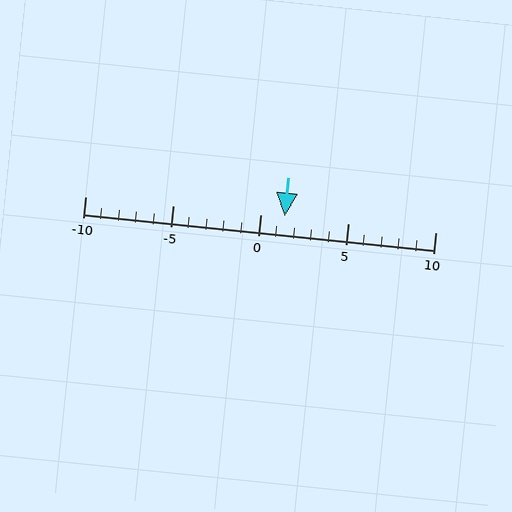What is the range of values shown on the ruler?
The ruler shows values from -10 to 10.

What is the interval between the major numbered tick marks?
The major tick marks are spaced 5 units apart.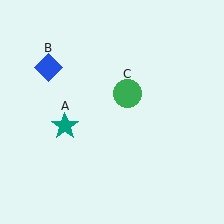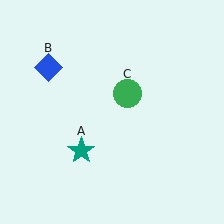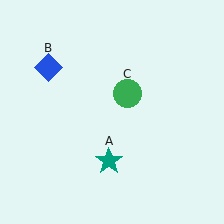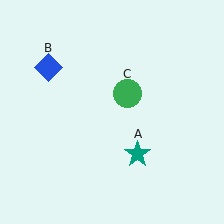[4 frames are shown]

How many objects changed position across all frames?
1 object changed position: teal star (object A).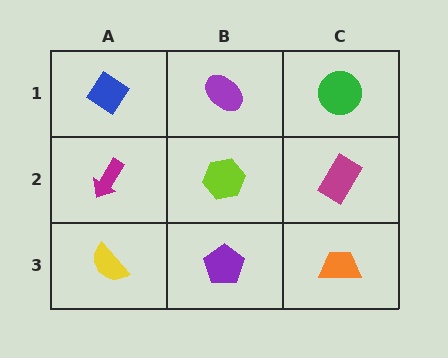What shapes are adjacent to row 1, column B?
A lime hexagon (row 2, column B), a blue diamond (row 1, column A), a green circle (row 1, column C).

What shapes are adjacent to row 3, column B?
A lime hexagon (row 2, column B), a yellow semicircle (row 3, column A), an orange trapezoid (row 3, column C).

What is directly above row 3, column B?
A lime hexagon.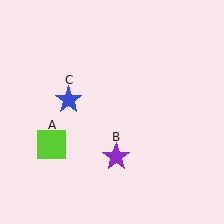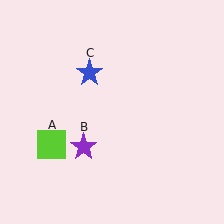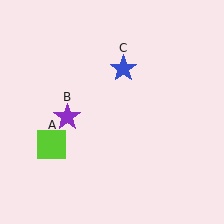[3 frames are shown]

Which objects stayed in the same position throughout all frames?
Lime square (object A) remained stationary.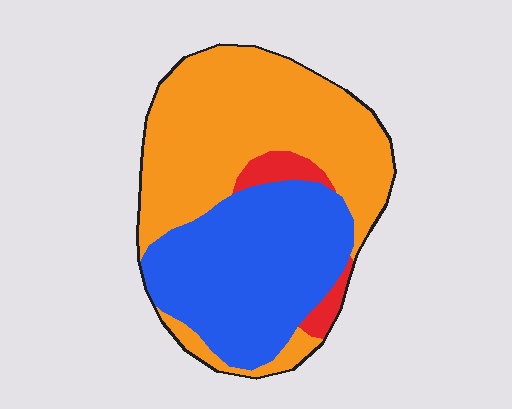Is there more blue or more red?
Blue.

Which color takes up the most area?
Orange, at roughly 55%.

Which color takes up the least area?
Red, at roughly 5%.